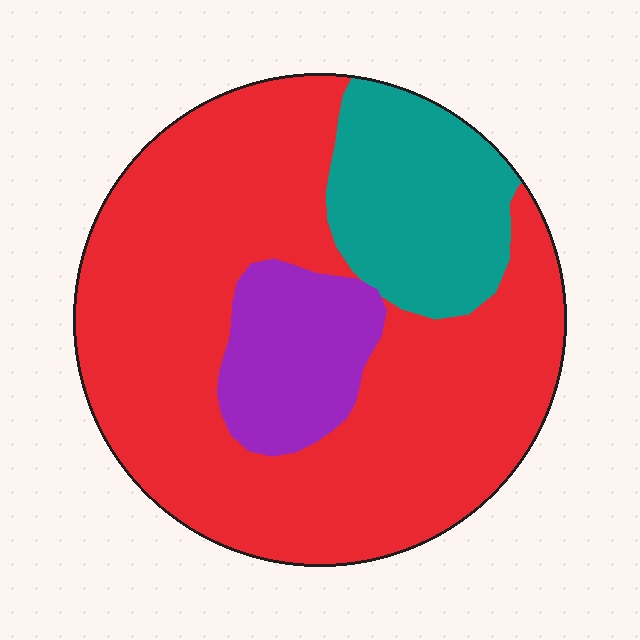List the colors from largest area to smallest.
From largest to smallest: red, teal, purple.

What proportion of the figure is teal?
Teal takes up about one sixth (1/6) of the figure.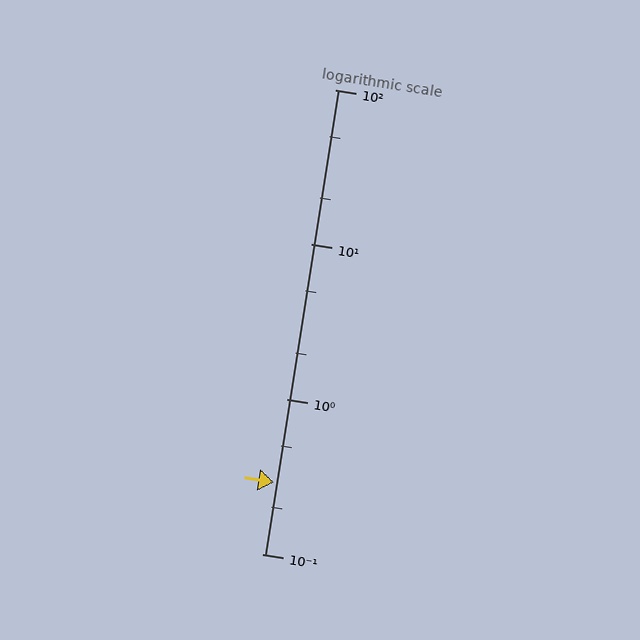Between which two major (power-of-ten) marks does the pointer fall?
The pointer is between 0.1 and 1.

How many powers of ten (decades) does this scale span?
The scale spans 3 decades, from 0.1 to 100.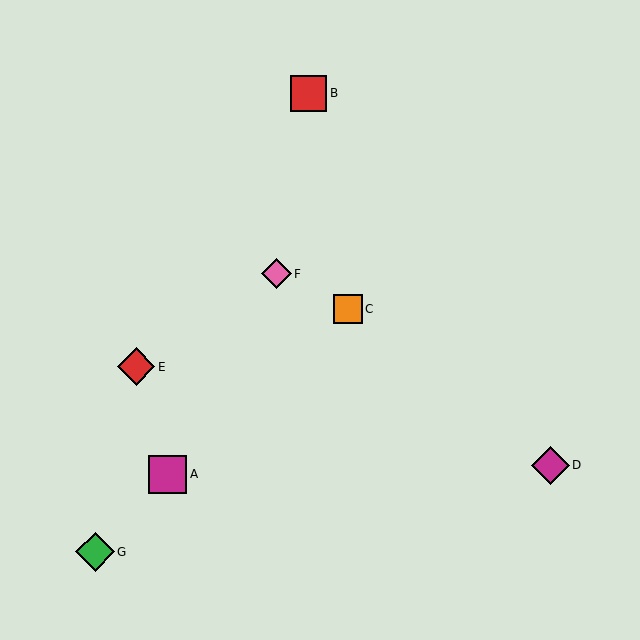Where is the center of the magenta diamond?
The center of the magenta diamond is at (550, 465).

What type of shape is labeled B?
Shape B is a red square.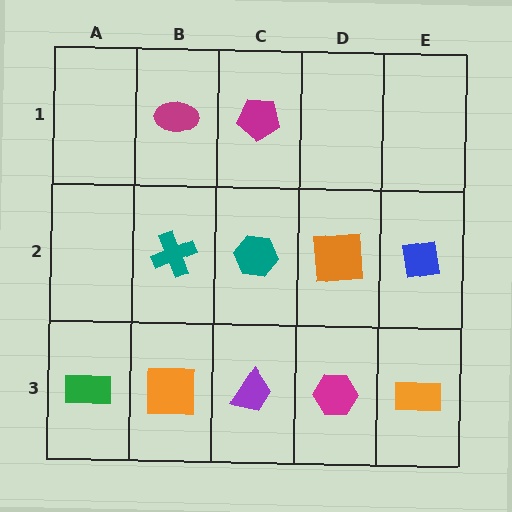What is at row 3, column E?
An orange rectangle.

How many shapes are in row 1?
2 shapes.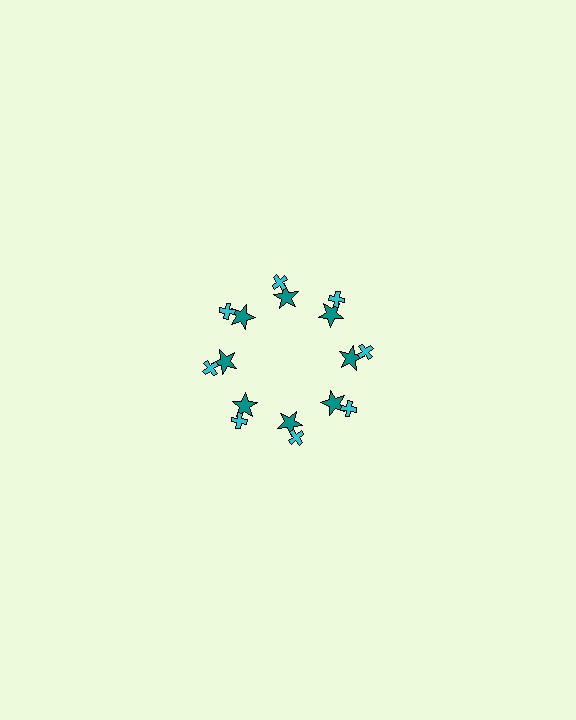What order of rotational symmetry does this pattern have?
This pattern has 8-fold rotational symmetry.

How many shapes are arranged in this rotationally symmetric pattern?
There are 16 shapes, arranged in 8 groups of 2.